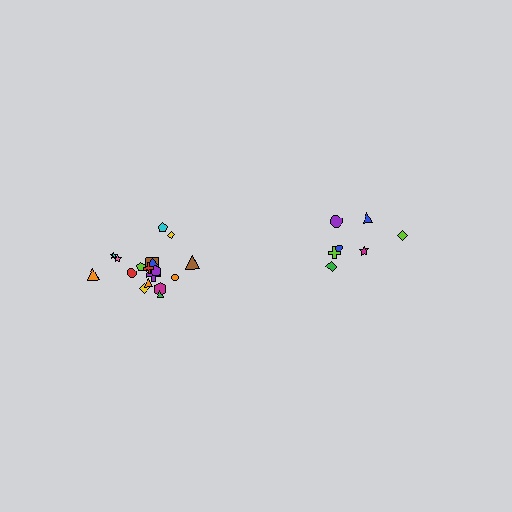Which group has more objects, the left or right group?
The left group.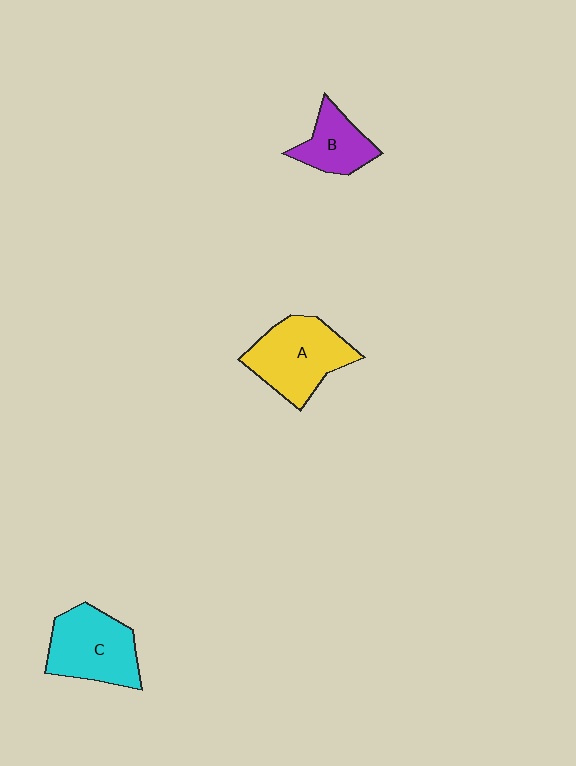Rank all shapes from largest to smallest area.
From largest to smallest: A (yellow), C (cyan), B (purple).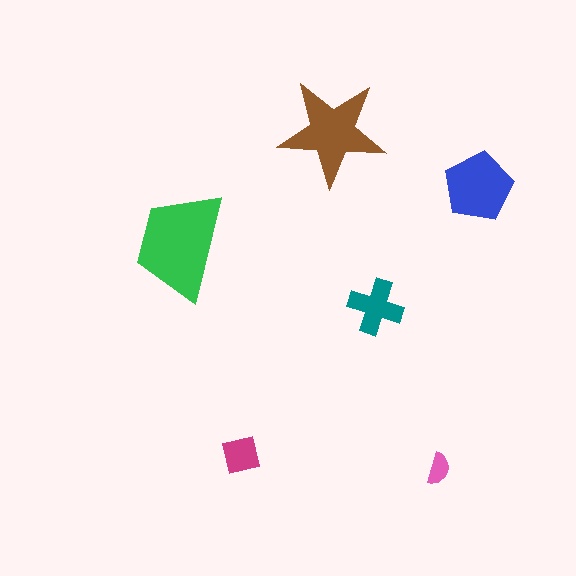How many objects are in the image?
There are 6 objects in the image.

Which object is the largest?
The green trapezoid.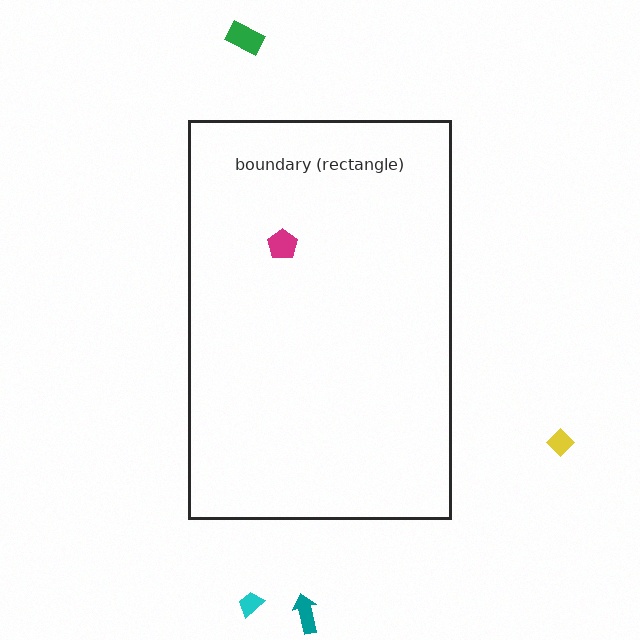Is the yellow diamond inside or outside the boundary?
Outside.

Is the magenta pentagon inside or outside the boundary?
Inside.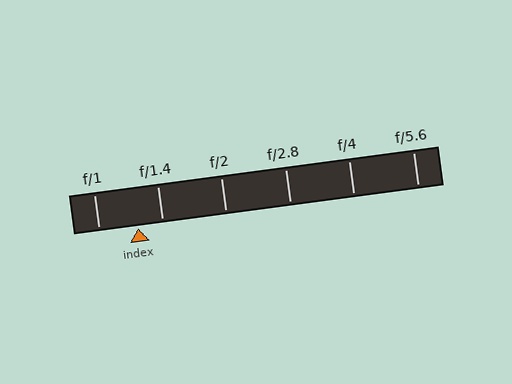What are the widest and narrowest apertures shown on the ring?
The widest aperture shown is f/1 and the narrowest is f/5.6.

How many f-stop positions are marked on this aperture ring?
There are 6 f-stop positions marked.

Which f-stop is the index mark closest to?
The index mark is closest to f/1.4.